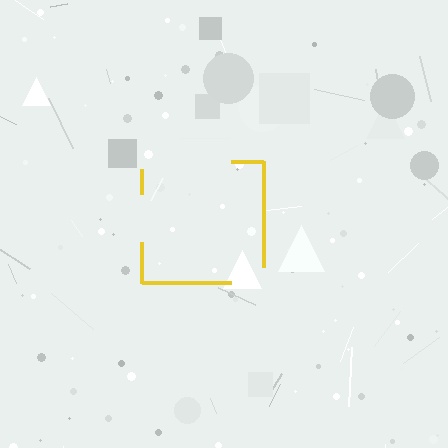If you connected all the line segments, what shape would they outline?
They would outline a square.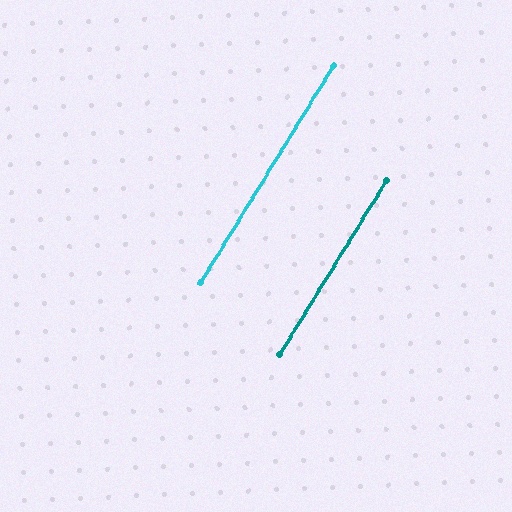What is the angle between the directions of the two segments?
Approximately 0 degrees.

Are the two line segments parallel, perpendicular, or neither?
Parallel — their directions differ by only 0.0°.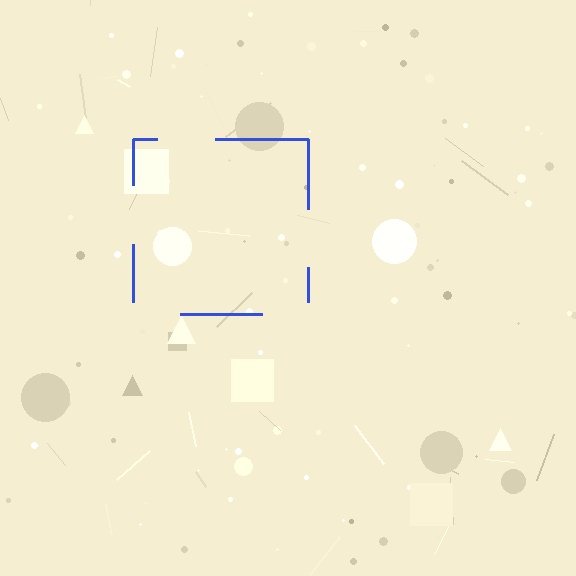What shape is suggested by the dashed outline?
The dashed outline suggests a square.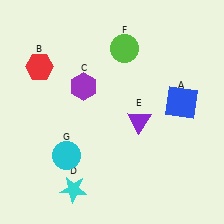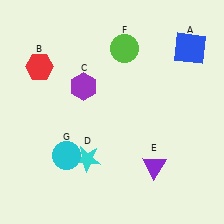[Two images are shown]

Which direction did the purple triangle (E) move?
The purple triangle (E) moved down.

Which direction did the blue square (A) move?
The blue square (A) moved up.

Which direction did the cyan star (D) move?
The cyan star (D) moved up.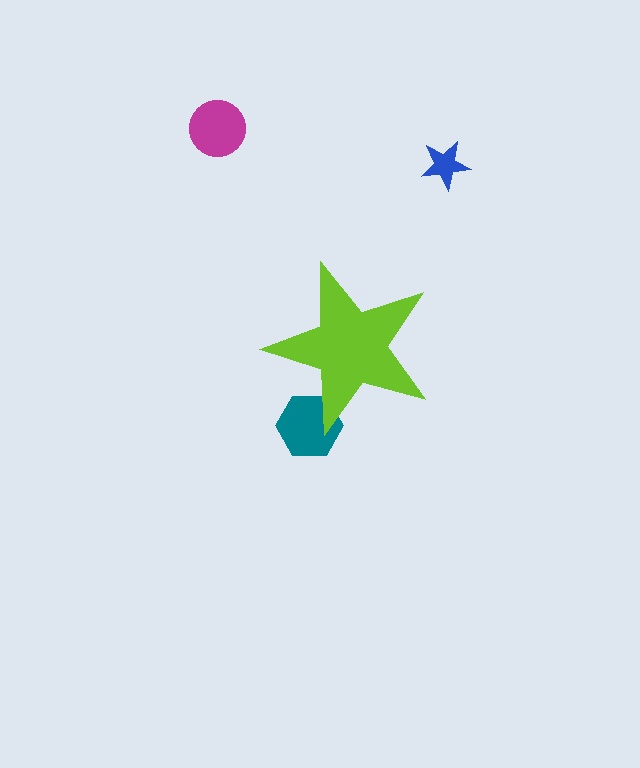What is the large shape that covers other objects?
A lime star.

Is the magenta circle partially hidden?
No, the magenta circle is fully visible.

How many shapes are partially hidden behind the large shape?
1 shape is partially hidden.